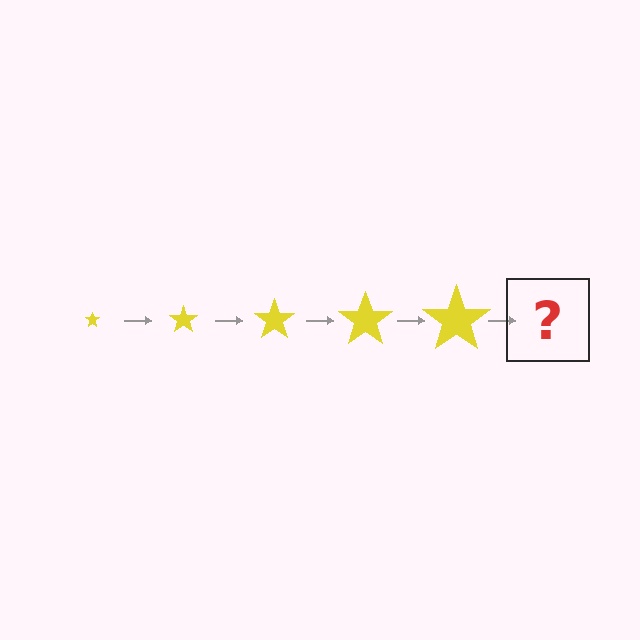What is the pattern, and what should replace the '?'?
The pattern is that the star gets progressively larger each step. The '?' should be a yellow star, larger than the previous one.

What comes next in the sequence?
The next element should be a yellow star, larger than the previous one.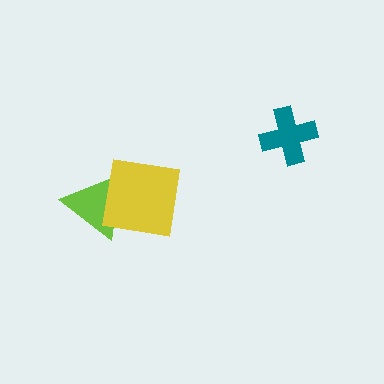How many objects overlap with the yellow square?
1 object overlaps with the yellow square.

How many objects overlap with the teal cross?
0 objects overlap with the teal cross.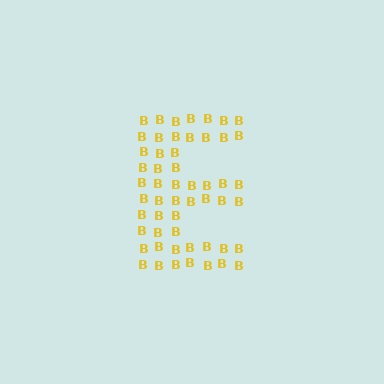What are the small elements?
The small elements are letter B's.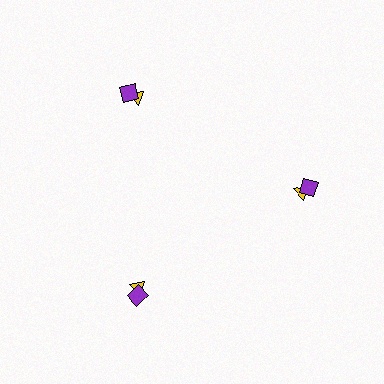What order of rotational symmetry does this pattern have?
This pattern has 3-fold rotational symmetry.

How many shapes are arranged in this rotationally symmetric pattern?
There are 6 shapes, arranged in 3 groups of 2.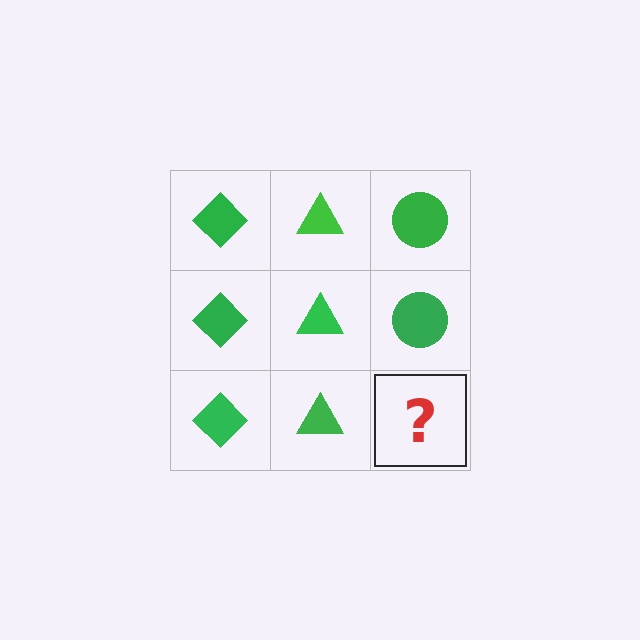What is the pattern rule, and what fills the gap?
The rule is that each column has a consistent shape. The gap should be filled with a green circle.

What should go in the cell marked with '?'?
The missing cell should contain a green circle.